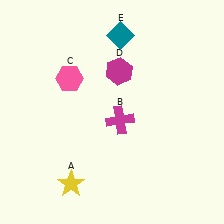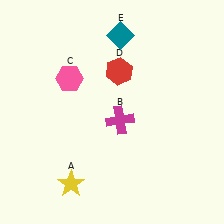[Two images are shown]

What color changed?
The hexagon (D) changed from magenta in Image 1 to red in Image 2.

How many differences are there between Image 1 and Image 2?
There is 1 difference between the two images.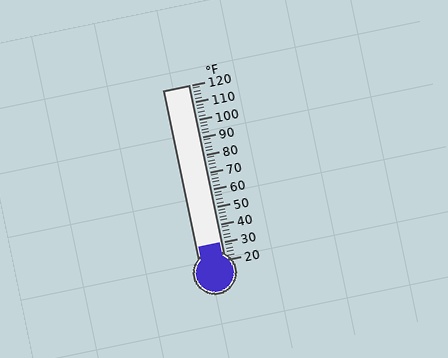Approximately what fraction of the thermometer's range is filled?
The thermometer is filled to approximately 10% of its range.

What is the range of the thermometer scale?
The thermometer scale ranges from 20°F to 120°F.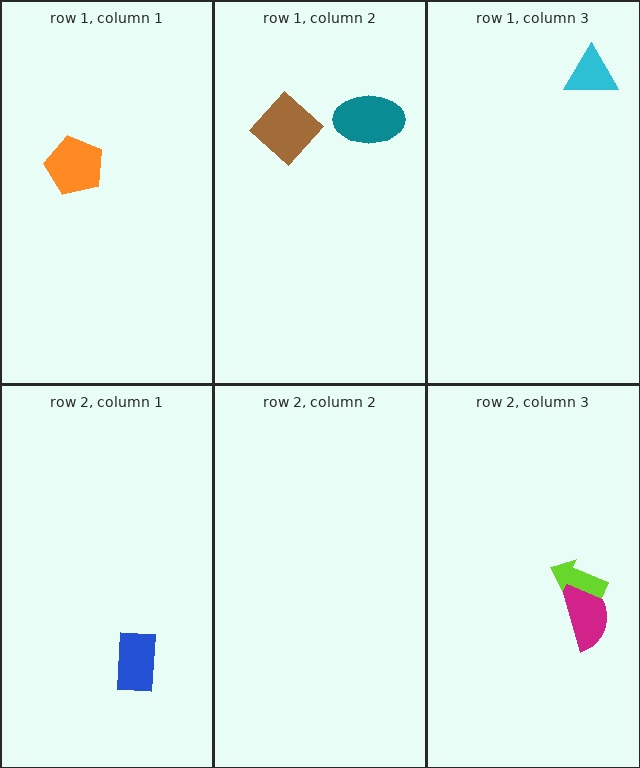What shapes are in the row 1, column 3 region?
The cyan triangle.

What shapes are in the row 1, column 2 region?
The brown diamond, the teal ellipse.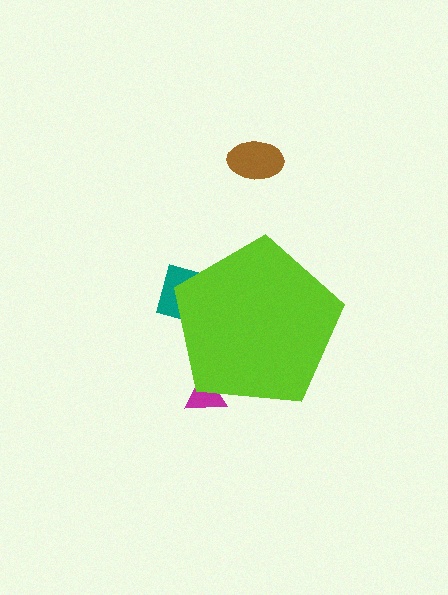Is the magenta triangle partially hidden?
Yes, the magenta triangle is partially hidden behind the lime pentagon.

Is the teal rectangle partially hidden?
Yes, the teal rectangle is partially hidden behind the lime pentagon.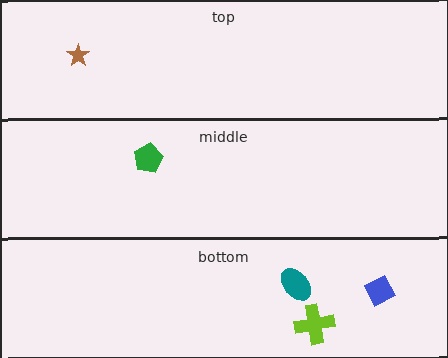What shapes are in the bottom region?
The lime cross, the blue diamond, the teal ellipse.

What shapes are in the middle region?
The green pentagon.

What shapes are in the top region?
The brown star.